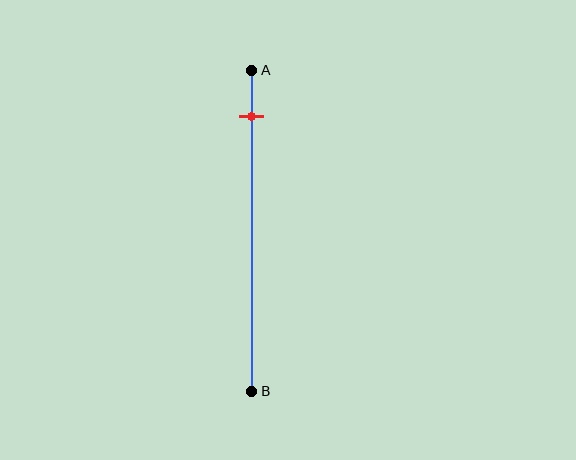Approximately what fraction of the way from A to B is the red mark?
The red mark is approximately 15% of the way from A to B.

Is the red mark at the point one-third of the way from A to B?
No, the mark is at about 15% from A, not at the 33% one-third point.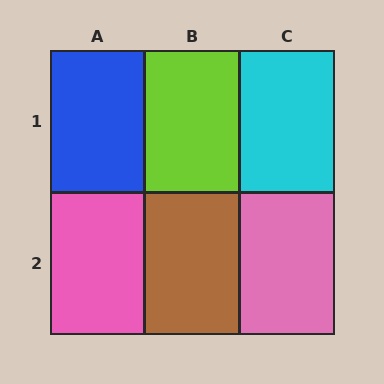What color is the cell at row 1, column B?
Lime.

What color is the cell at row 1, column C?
Cyan.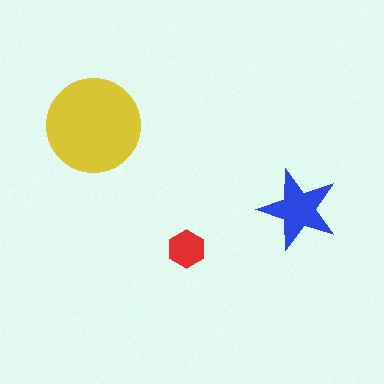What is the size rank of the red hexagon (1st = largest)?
3rd.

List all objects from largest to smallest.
The yellow circle, the blue star, the red hexagon.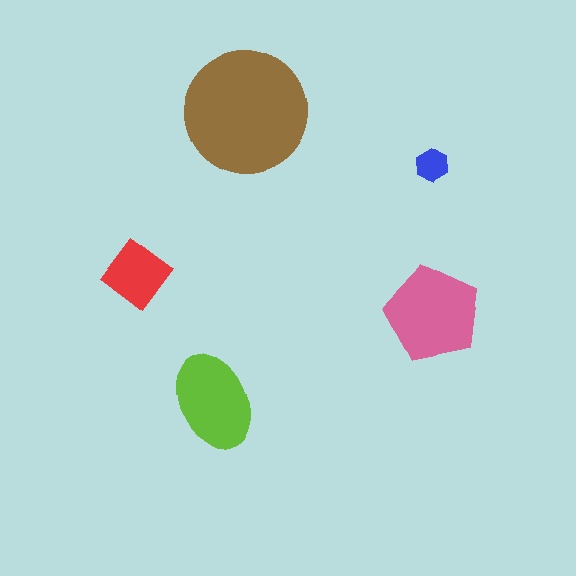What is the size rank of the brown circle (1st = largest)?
1st.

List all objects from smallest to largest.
The blue hexagon, the red diamond, the lime ellipse, the pink pentagon, the brown circle.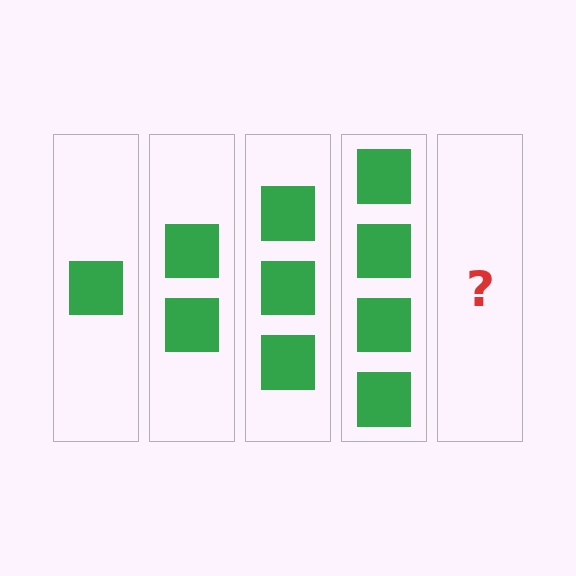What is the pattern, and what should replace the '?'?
The pattern is that each step adds one more square. The '?' should be 5 squares.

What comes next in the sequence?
The next element should be 5 squares.